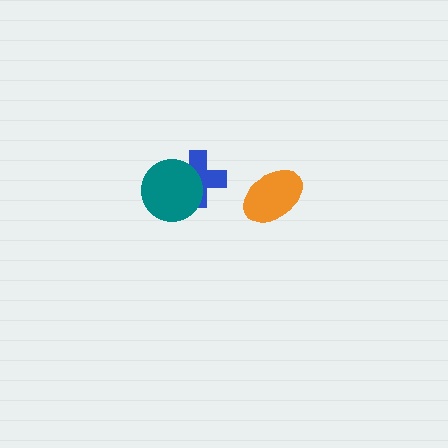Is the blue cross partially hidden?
Yes, it is partially covered by another shape.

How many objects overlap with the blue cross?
1 object overlaps with the blue cross.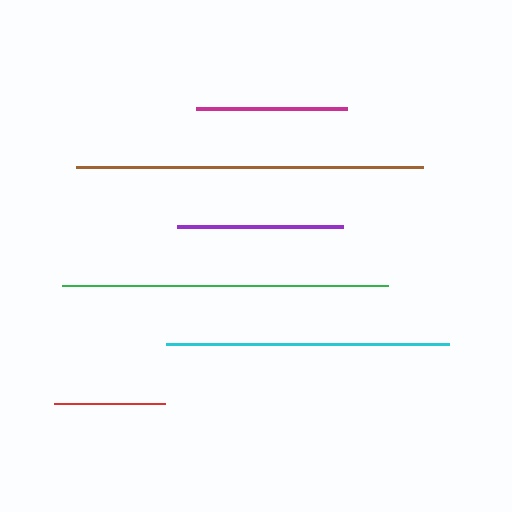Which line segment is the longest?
The brown line is the longest at approximately 347 pixels.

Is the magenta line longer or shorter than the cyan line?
The cyan line is longer than the magenta line.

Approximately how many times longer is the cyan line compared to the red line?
The cyan line is approximately 2.5 times the length of the red line.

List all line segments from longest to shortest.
From longest to shortest: brown, green, cyan, purple, magenta, red.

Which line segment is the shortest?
The red line is the shortest at approximately 112 pixels.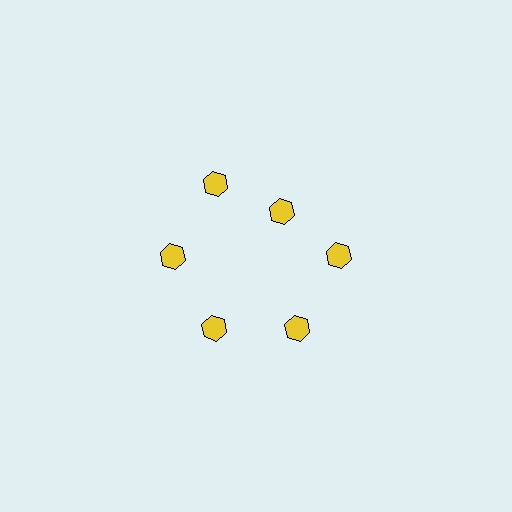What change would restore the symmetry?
The symmetry would be restored by moving it outward, back onto the ring so that all 6 hexagons sit at equal angles and equal distance from the center.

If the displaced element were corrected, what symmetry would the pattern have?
It would have 6-fold rotational symmetry — the pattern would map onto itself every 60 degrees.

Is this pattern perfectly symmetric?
No. The 6 yellow hexagons are arranged in a ring, but one element near the 1 o'clock position is pulled inward toward the center, breaking the 6-fold rotational symmetry.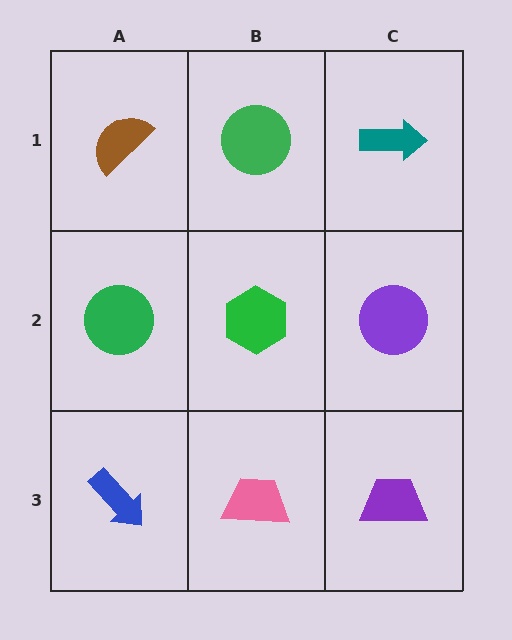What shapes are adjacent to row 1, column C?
A purple circle (row 2, column C), a green circle (row 1, column B).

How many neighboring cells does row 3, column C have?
2.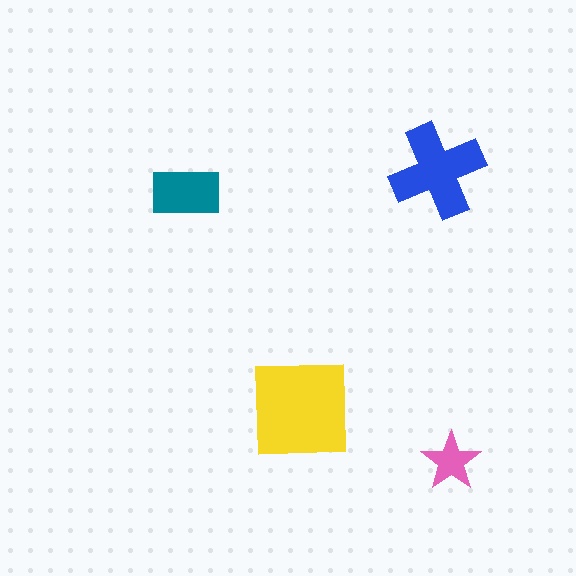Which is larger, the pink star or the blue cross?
The blue cross.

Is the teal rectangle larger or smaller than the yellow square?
Smaller.